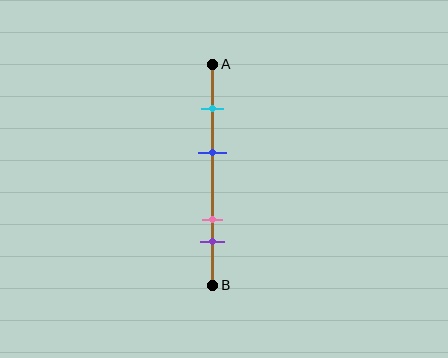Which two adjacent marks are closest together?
The pink and purple marks are the closest adjacent pair.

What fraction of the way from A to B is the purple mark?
The purple mark is approximately 80% (0.8) of the way from A to B.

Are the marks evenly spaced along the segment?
No, the marks are not evenly spaced.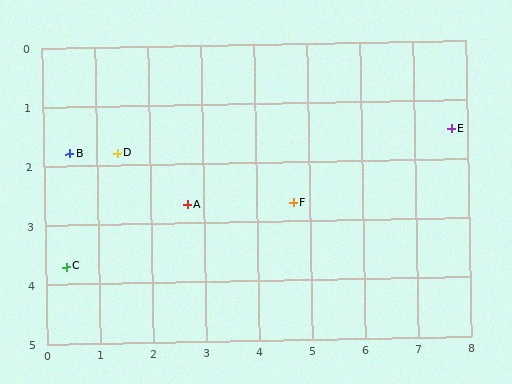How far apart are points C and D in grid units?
Points C and D are about 2.1 grid units apart.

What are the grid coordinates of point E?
Point E is at approximately (7.7, 1.5).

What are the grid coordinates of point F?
Point F is at approximately (4.7, 2.7).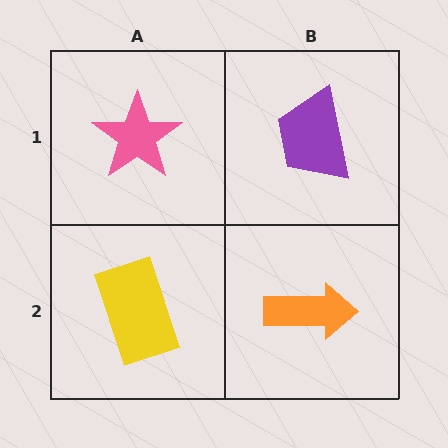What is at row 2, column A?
A yellow rectangle.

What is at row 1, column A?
A pink star.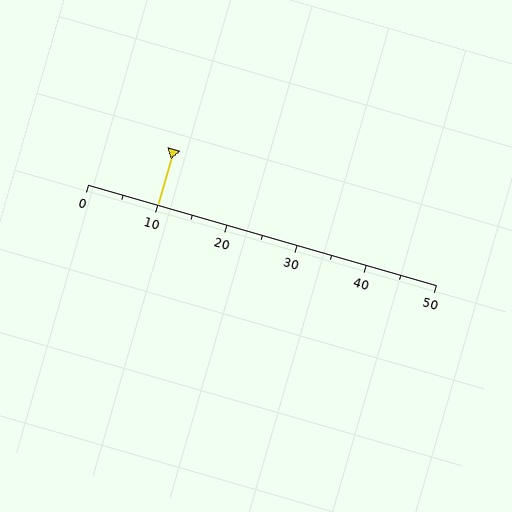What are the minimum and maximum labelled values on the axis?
The axis runs from 0 to 50.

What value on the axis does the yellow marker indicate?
The marker indicates approximately 10.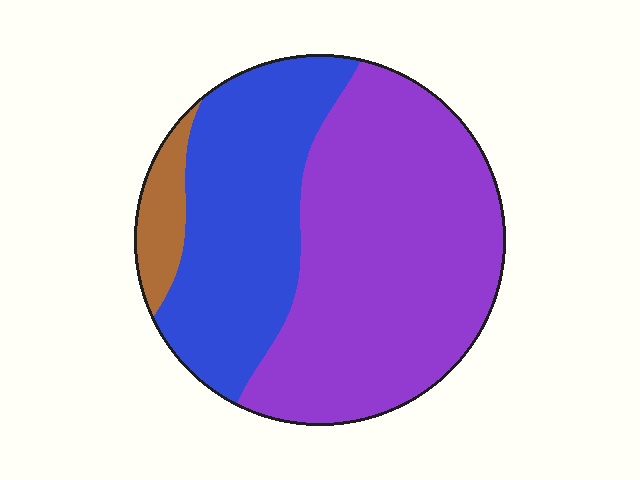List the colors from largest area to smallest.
From largest to smallest: purple, blue, brown.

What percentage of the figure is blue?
Blue covers roughly 35% of the figure.